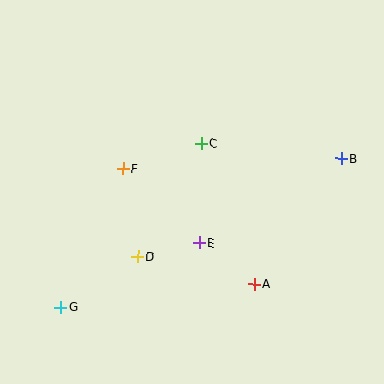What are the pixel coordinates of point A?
Point A is at (254, 284).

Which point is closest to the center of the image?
Point C at (201, 144) is closest to the center.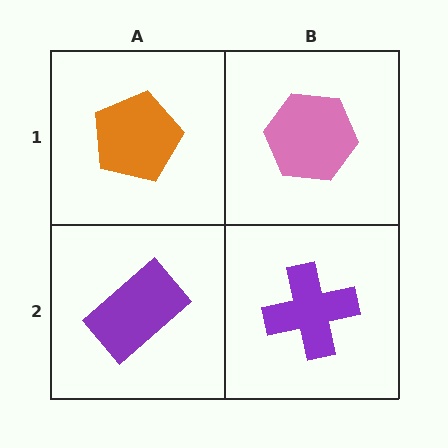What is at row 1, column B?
A pink hexagon.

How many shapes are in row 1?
2 shapes.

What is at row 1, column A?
An orange pentagon.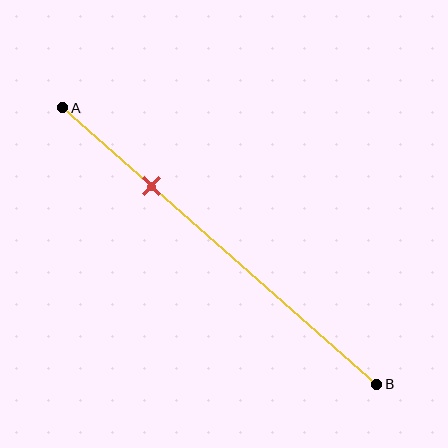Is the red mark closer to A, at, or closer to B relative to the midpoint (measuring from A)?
The red mark is closer to point A than the midpoint of segment AB.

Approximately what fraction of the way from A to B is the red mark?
The red mark is approximately 30% of the way from A to B.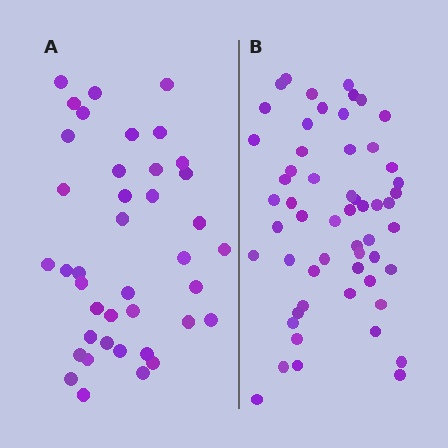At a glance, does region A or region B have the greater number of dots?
Region B (the right region) has more dots.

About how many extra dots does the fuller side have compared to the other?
Region B has approximately 15 more dots than region A.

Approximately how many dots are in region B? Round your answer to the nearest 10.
About 60 dots. (The exact count is 56, which rounds to 60.)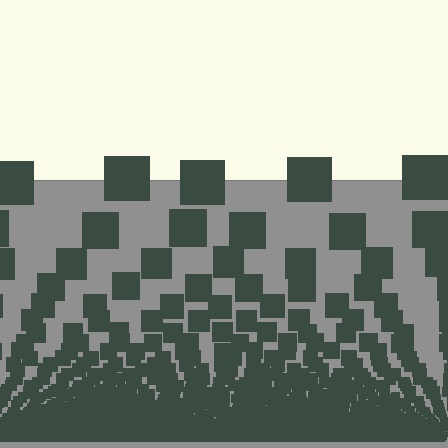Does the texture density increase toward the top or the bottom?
Density increases toward the bottom.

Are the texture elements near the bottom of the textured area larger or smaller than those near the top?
Smaller. The gradient is inverted — elements near the bottom are smaller and denser.